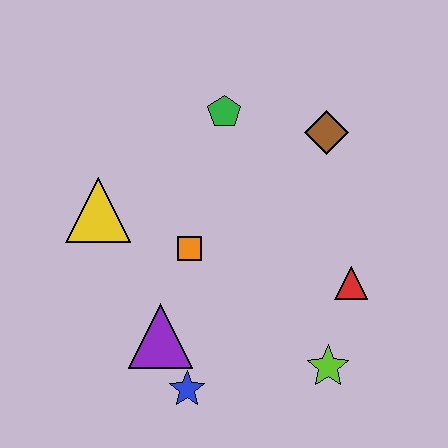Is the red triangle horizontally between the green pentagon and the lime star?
No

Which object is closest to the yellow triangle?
The orange square is closest to the yellow triangle.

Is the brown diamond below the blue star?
No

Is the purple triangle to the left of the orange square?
Yes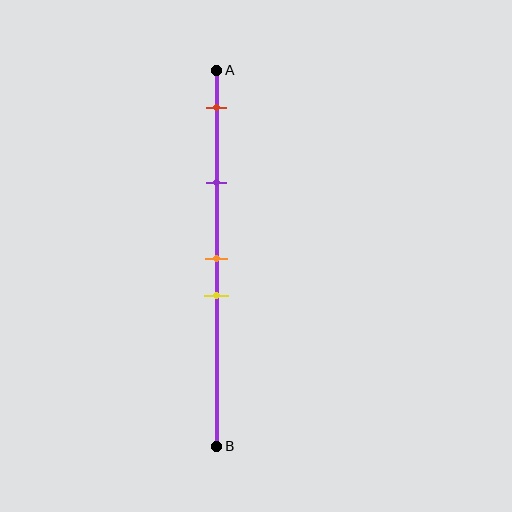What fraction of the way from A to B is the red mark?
The red mark is approximately 10% (0.1) of the way from A to B.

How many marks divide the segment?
There are 4 marks dividing the segment.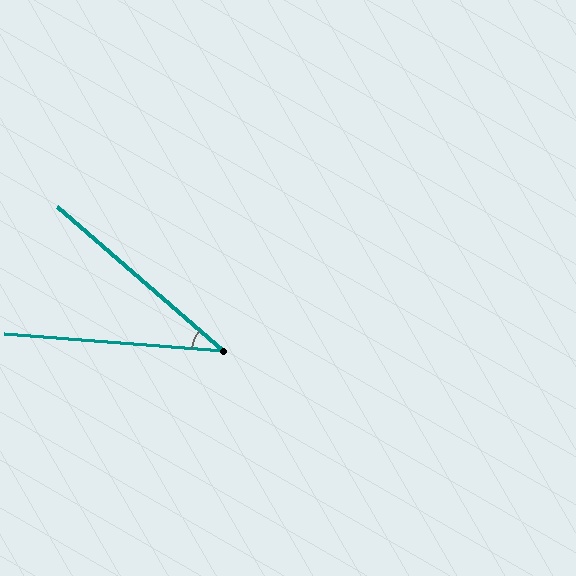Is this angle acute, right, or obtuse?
It is acute.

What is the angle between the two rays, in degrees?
Approximately 36 degrees.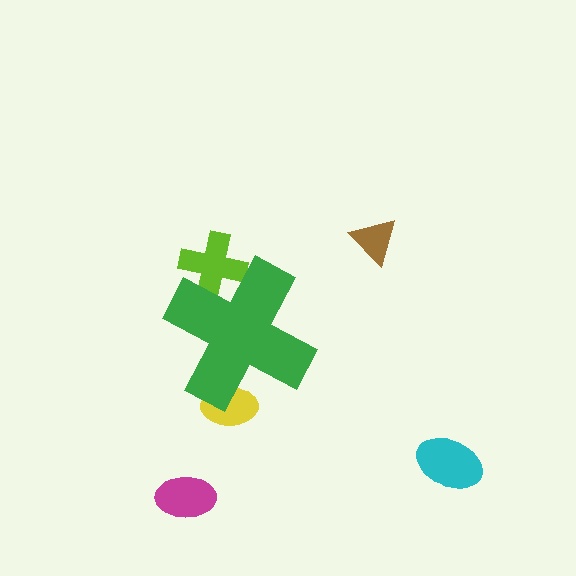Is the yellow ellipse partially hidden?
Yes, the yellow ellipse is partially hidden behind the green cross.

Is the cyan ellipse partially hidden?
No, the cyan ellipse is fully visible.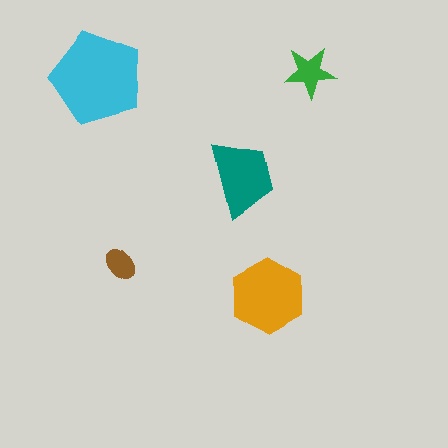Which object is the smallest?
The brown ellipse.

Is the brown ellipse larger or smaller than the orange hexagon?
Smaller.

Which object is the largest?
The cyan pentagon.